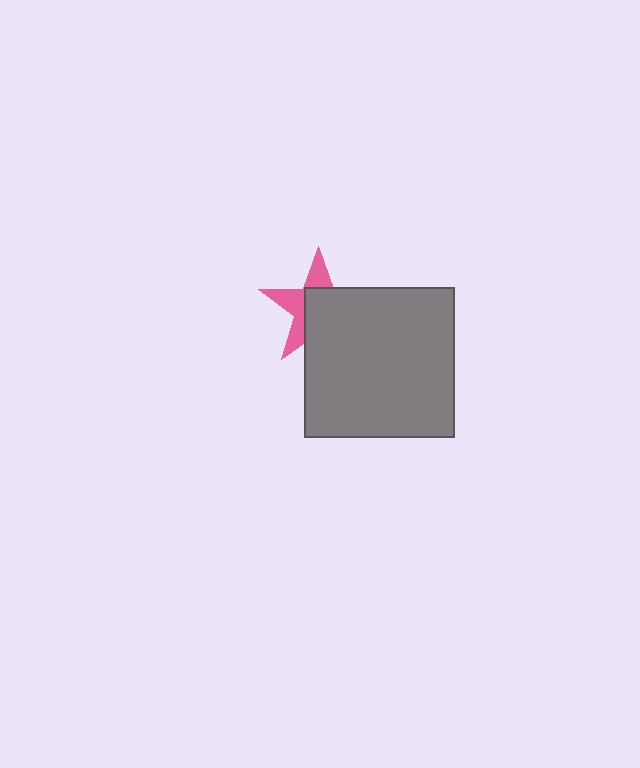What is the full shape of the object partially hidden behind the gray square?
The partially hidden object is a pink star.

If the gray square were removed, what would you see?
You would see the complete pink star.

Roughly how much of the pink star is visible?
A small part of it is visible (roughly 40%).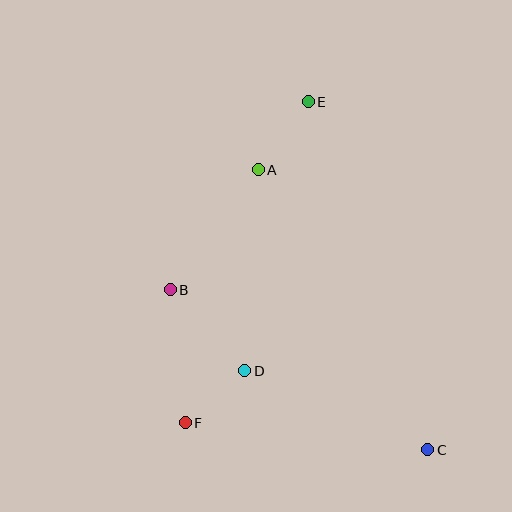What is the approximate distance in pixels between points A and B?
The distance between A and B is approximately 149 pixels.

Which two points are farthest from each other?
Points C and E are farthest from each other.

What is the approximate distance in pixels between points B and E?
The distance between B and E is approximately 233 pixels.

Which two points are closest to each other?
Points D and F are closest to each other.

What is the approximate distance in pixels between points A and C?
The distance between A and C is approximately 327 pixels.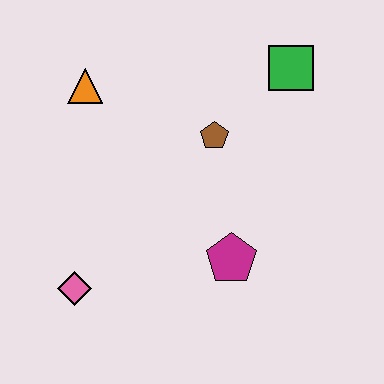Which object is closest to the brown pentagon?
The green square is closest to the brown pentagon.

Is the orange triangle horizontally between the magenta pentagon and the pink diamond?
Yes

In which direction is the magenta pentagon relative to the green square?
The magenta pentagon is below the green square.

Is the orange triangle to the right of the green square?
No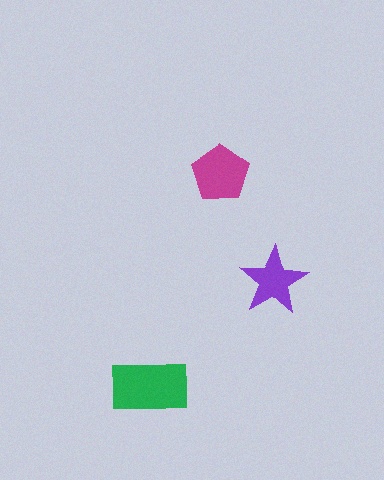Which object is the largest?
The green rectangle.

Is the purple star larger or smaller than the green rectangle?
Smaller.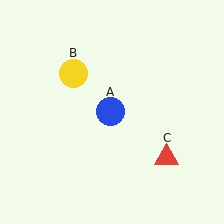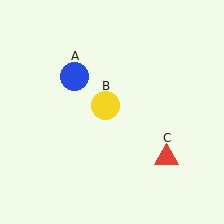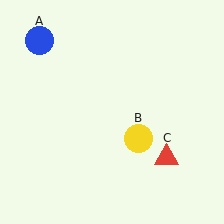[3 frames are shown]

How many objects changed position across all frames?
2 objects changed position: blue circle (object A), yellow circle (object B).